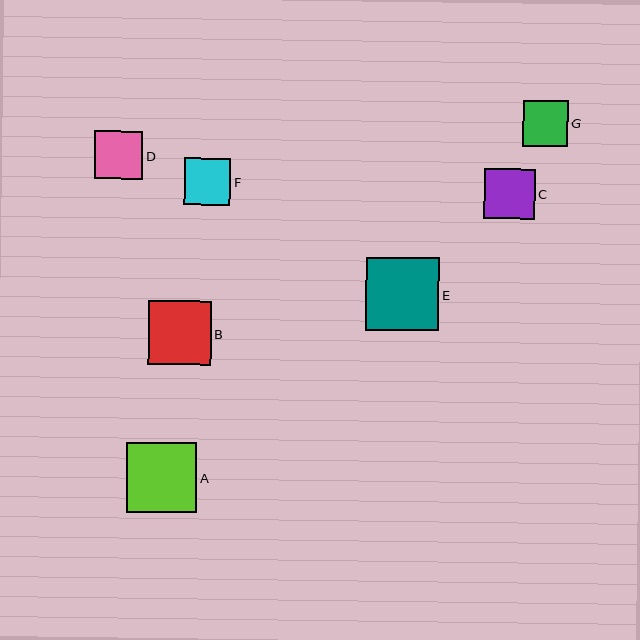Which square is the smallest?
Square G is the smallest with a size of approximately 45 pixels.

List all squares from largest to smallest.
From largest to smallest: E, A, B, C, D, F, G.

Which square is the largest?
Square E is the largest with a size of approximately 73 pixels.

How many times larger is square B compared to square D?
Square B is approximately 1.3 times the size of square D.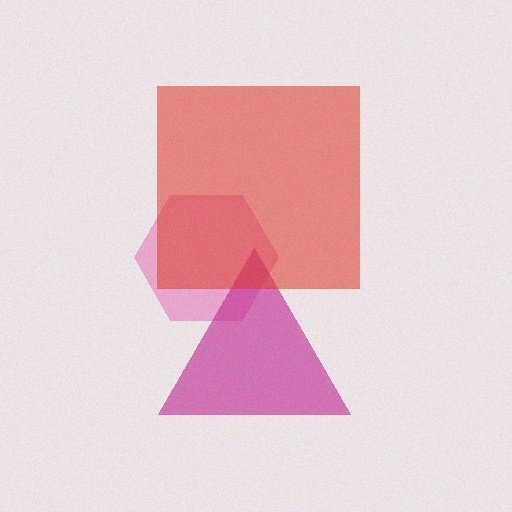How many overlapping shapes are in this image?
There are 3 overlapping shapes in the image.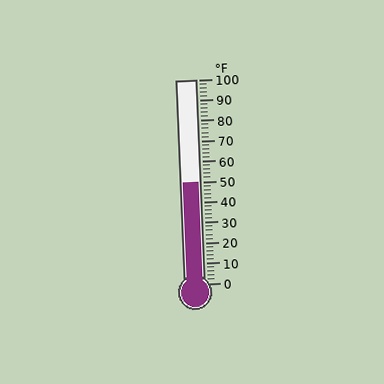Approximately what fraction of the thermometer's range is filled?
The thermometer is filled to approximately 50% of its range.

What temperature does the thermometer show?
The thermometer shows approximately 50°F.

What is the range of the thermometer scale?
The thermometer scale ranges from 0°F to 100°F.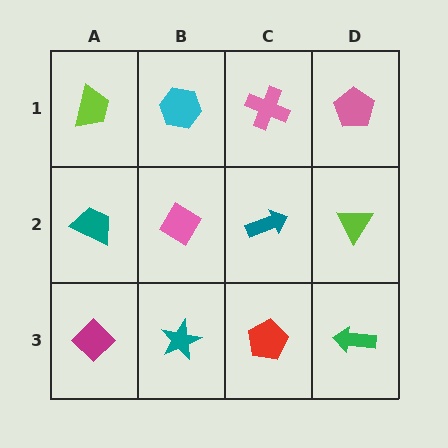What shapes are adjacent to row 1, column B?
A pink diamond (row 2, column B), a lime trapezoid (row 1, column A), a pink cross (row 1, column C).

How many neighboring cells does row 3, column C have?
3.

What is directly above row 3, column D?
A lime triangle.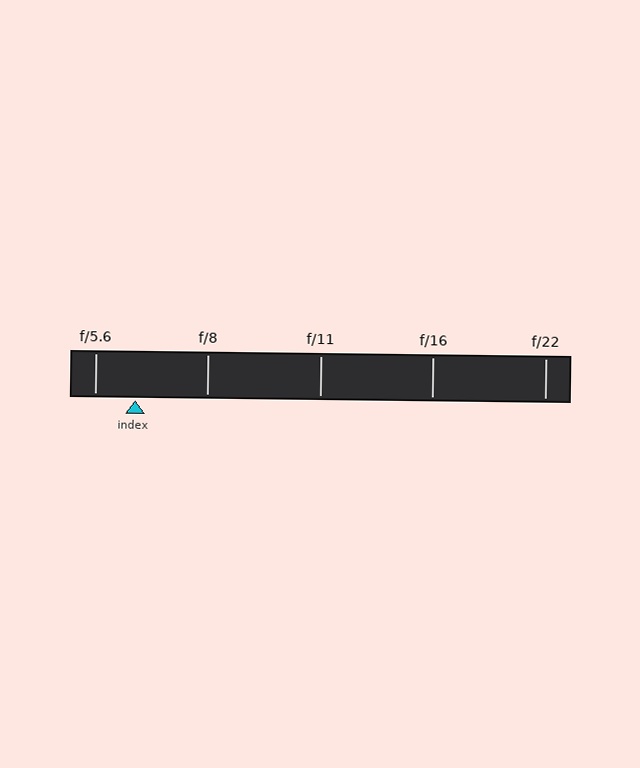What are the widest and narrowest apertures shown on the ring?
The widest aperture shown is f/5.6 and the narrowest is f/22.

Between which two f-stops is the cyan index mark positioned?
The index mark is between f/5.6 and f/8.